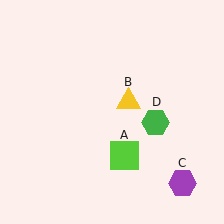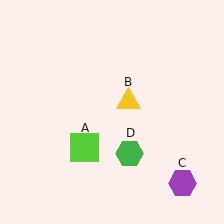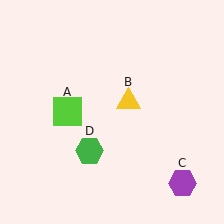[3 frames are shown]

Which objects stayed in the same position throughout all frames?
Yellow triangle (object B) and purple hexagon (object C) remained stationary.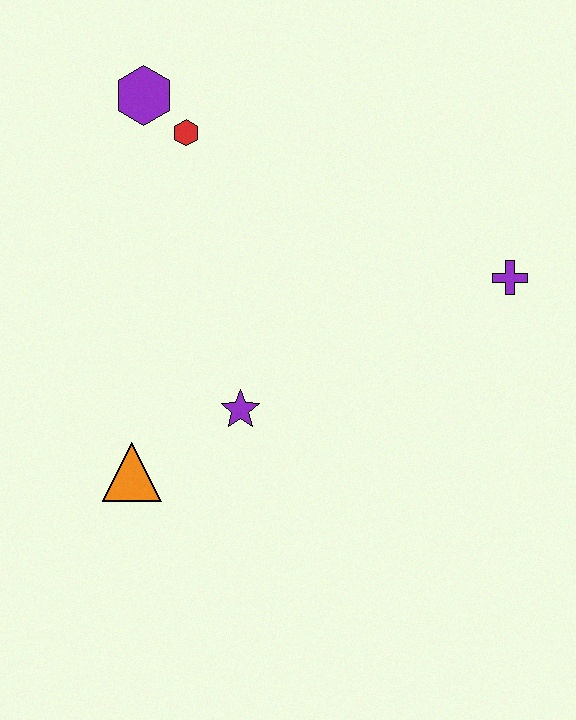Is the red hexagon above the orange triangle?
Yes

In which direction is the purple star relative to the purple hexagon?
The purple star is below the purple hexagon.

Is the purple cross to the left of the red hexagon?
No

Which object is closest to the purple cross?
The purple star is closest to the purple cross.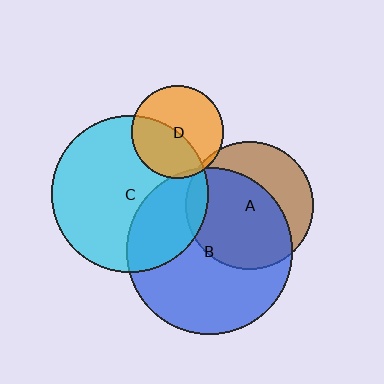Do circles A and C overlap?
Yes.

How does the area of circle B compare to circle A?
Approximately 1.7 times.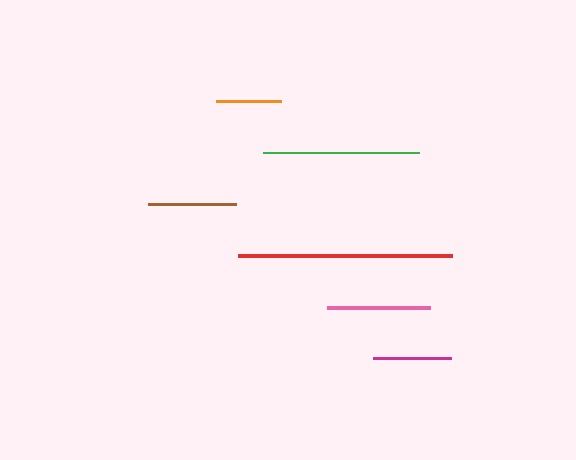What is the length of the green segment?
The green segment is approximately 156 pixels long.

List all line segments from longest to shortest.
From longest to shortest: red, green, pink, brown, magenta, orange.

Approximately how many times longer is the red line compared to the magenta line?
The red line is approximately 2.8 times the length of the magenta line.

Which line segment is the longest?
The red line is the longest at approximately 214 pixels.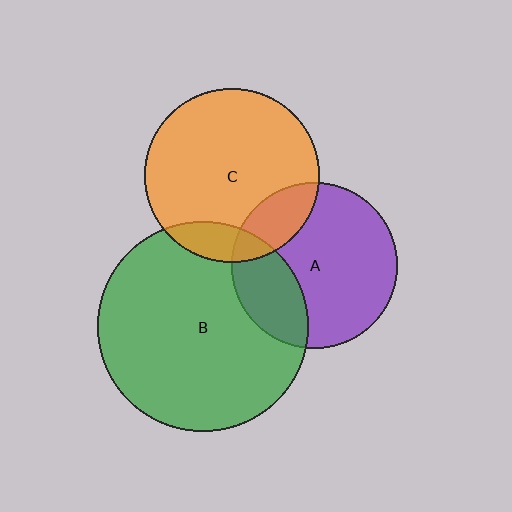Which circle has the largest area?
Circle B (green).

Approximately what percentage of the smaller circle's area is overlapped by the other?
Approximately 25%.